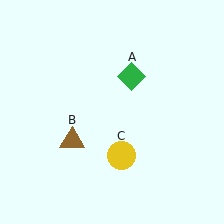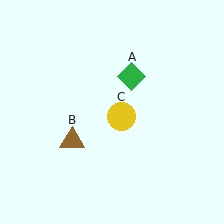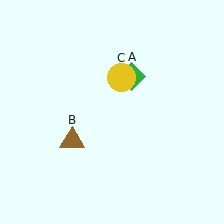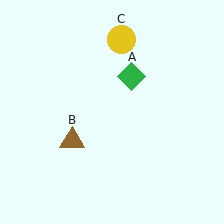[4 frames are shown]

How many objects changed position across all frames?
1 object changed position: yellow circle (object C).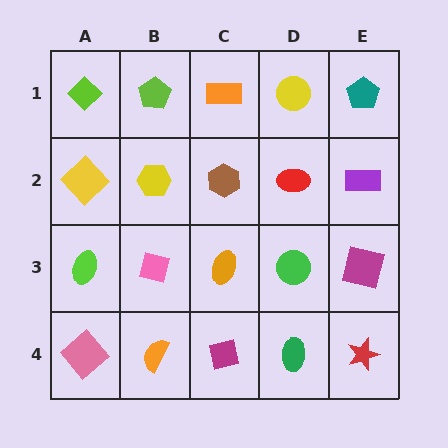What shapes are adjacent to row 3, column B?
A yellow hexagon (row 2, column B), an orange semicircle (row 4, column B), a lime ellipse (row 3, column A), an orange ellipse (row 3, column C).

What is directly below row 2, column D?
A green circle.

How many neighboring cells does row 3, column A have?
3.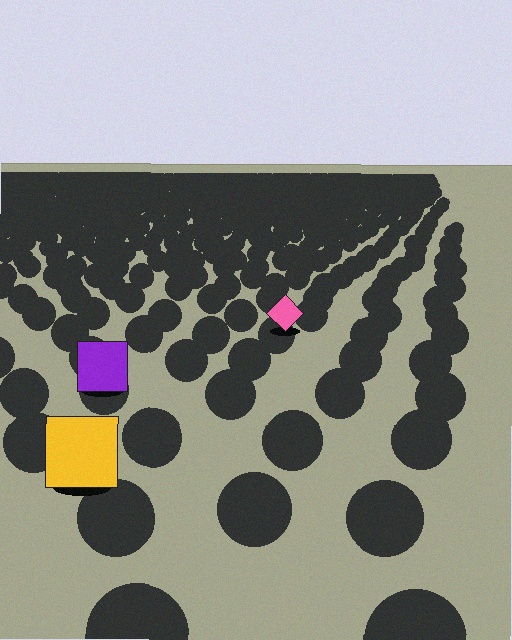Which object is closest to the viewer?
The yellow square is closest. The texture marks near it are larger and more spread out.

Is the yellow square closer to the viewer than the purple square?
Yes. The yellow square is closer — you can tell from the texture gradient: the ground texture is coarser near it.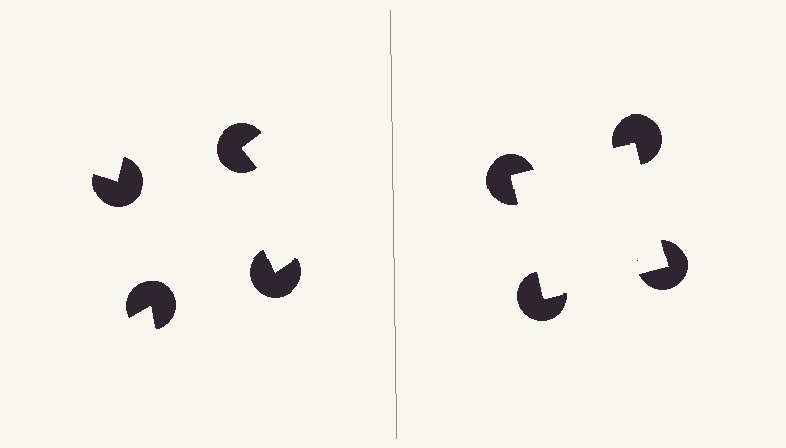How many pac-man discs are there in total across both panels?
8 — 4 on each side.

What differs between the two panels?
The pac-man discs are positioned identically on both sides; only the wedge orientations differ. On the right they align to a square; on the left they are misaligned.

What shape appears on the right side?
An illusory square.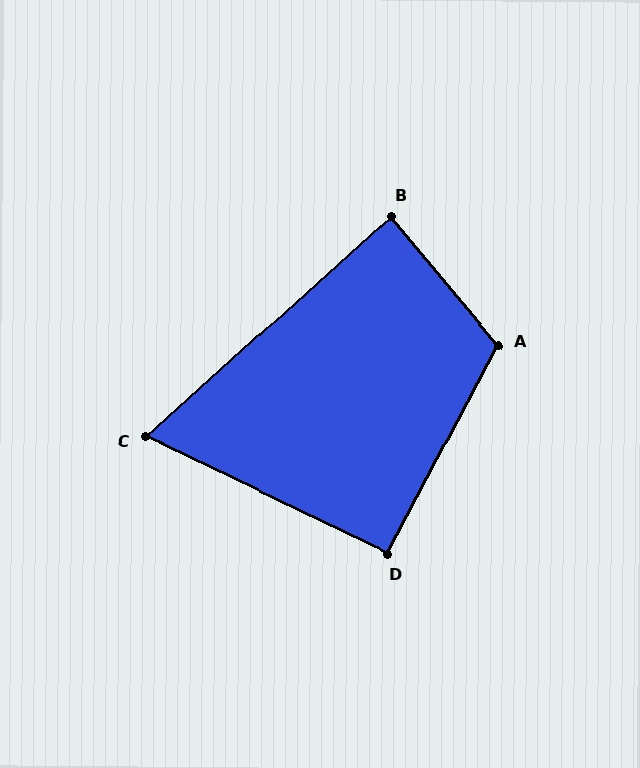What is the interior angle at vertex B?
Approximately 88 degrees (approximately right).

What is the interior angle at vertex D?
Approximately 92 degrees (approximately right).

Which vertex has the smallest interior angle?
C, at approximately 68 degrees.